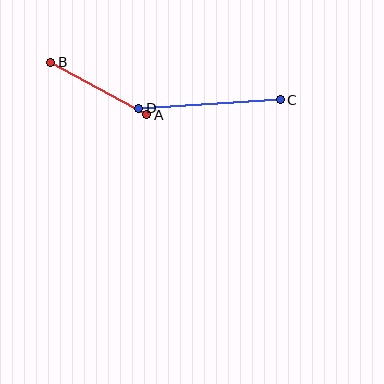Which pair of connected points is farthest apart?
Points C and D are farthest apart.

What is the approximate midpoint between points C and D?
The midpoint is at approximately (210, 104) pixels.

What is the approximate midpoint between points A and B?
The midpoint is at approximately (99, 88) pixels.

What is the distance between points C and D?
The distance is approximately 142 pixels.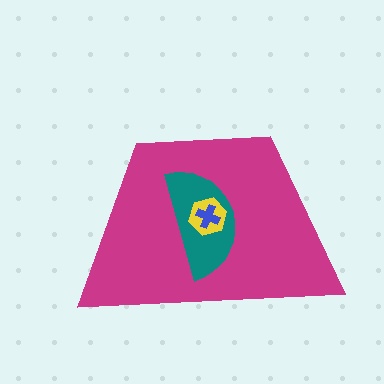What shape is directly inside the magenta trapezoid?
The teal semicircle.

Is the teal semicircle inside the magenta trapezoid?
Yes.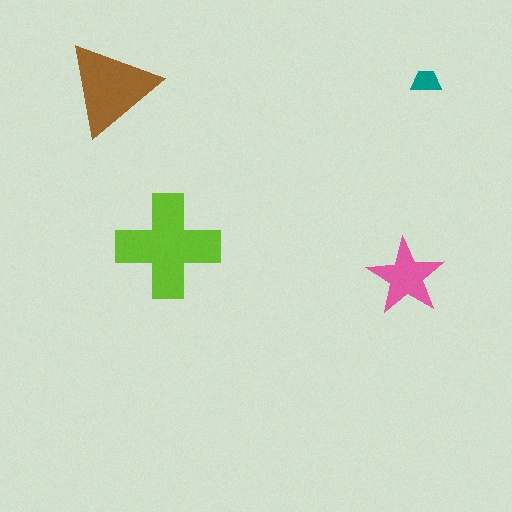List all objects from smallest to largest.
The teal trapezoid, the pink star, the brown triangle, the lime cross.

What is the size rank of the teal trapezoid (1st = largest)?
4th.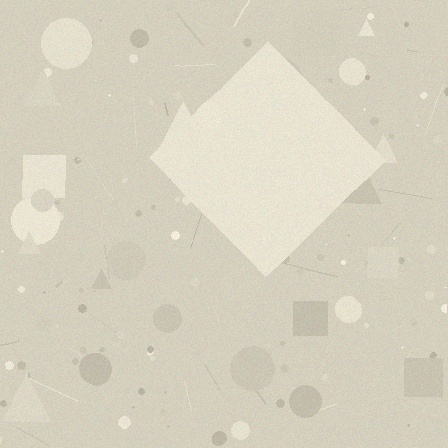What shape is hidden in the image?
A diamond is hidden in the image.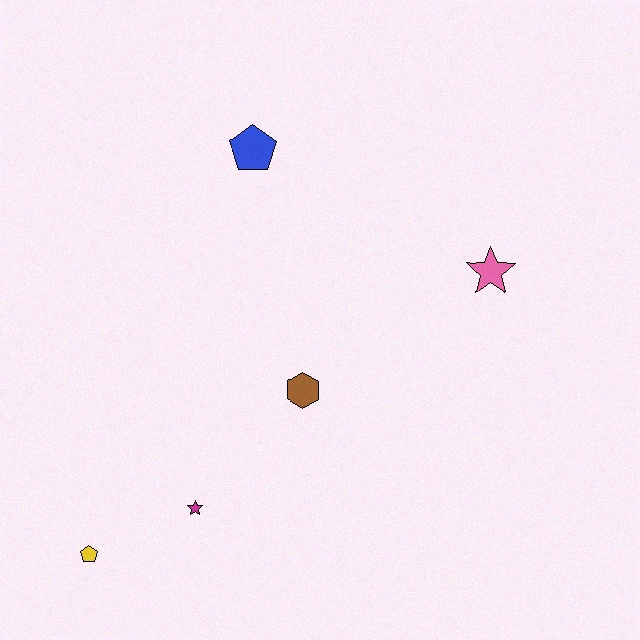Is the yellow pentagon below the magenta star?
Yes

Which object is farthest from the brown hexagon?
The yellow pentagon is farthest from the brown hexagon.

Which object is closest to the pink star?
The brown hexagon is closest to the pink star.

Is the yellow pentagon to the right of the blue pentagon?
No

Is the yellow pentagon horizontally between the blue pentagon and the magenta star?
No